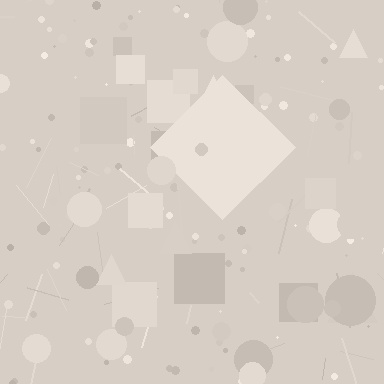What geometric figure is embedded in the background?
A diamond is embedded in the background.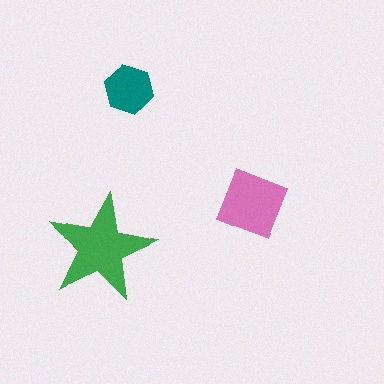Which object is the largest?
The green star.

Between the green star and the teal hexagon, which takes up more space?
The green star.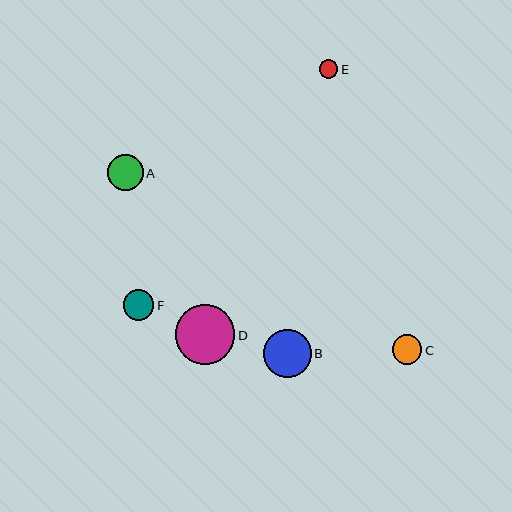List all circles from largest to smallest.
From largest to smallest: D, B, A, F, C, E.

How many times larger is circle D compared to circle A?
Circle D is approximately 1.6 times the size of circle A.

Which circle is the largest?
Circle D is the largest with a size of approximately 59 pixels.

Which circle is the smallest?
Circle E is the smallest with a size of approximately 18 pixels.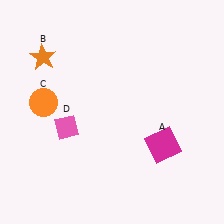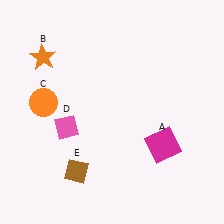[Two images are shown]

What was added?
A brown diamond (E) was added in Image 2.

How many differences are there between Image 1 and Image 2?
There is 1 difference between the two images.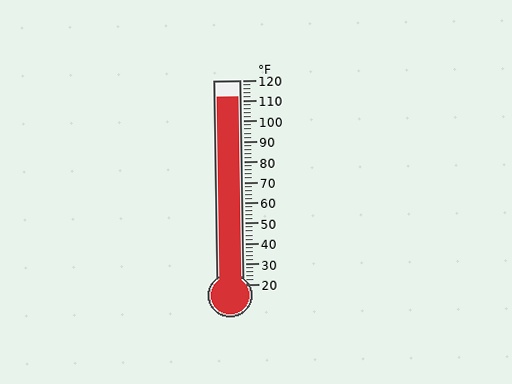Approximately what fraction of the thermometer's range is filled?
The thermometer is filled to approximately 90% of its range.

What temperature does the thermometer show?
The thermometer shows approximately 112°F.